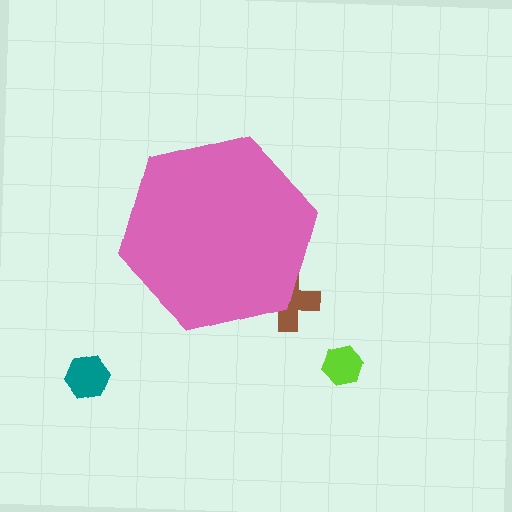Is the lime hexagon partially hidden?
No, the lime hexagon is fully visible.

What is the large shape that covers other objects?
A pink hexagon.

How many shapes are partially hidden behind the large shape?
1 shape is partially hidden.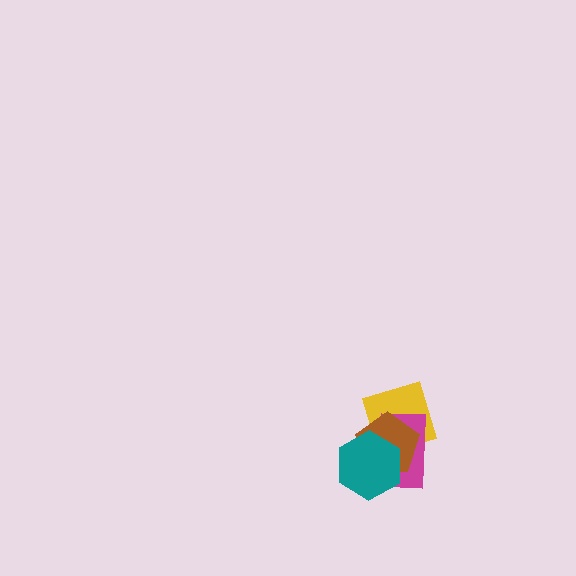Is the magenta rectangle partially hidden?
Yes, it is partially covered by another shape.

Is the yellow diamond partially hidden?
Yes, it is partially covered by another shape.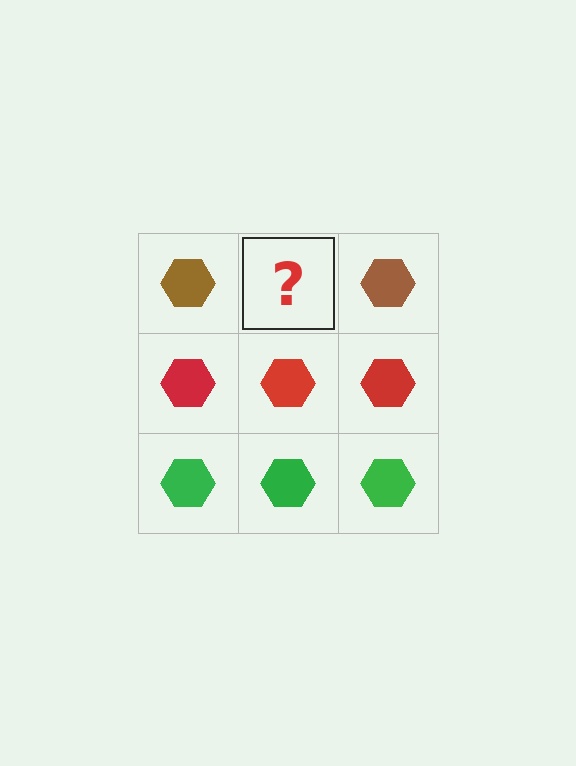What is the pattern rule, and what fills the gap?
The rule is that each row has a consistent color. The gap should be filled with a brown hexagon.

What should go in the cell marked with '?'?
The missing cell should contain a brown hexagon.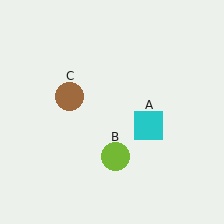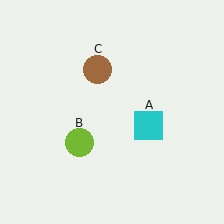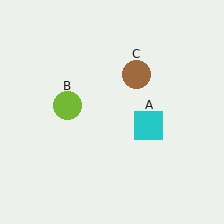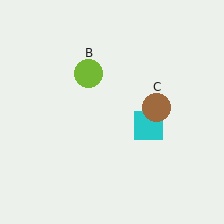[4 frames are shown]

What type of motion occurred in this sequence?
The lime circle (object B), brown circle (object C) rotated clockwise around the center of the scene.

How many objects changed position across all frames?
2 objects changed position: lime circle (object B), brown circle (object C).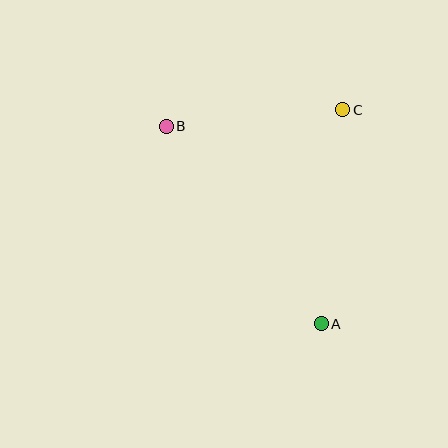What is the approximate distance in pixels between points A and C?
The distance between A and C is approximately 215 pixels.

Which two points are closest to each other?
Points B and C are closest to each other.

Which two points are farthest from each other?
Points A and B are farthest from each other.